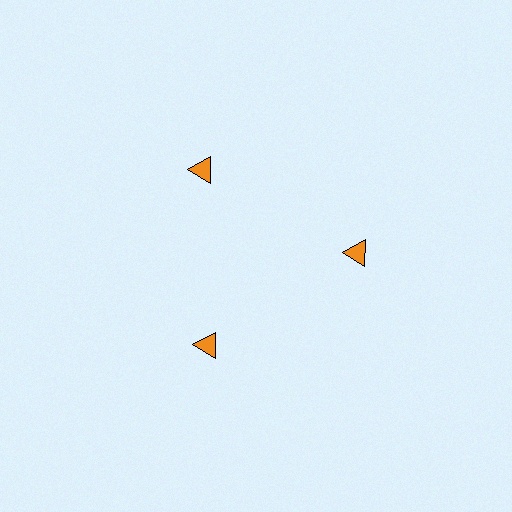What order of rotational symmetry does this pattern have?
This pattern has 3-fold rotational symmetry.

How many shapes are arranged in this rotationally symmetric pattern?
There are 3 shapes, arranged in 3 groups of 1.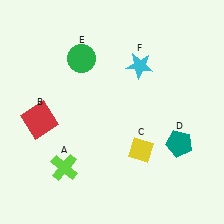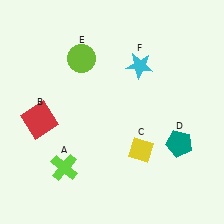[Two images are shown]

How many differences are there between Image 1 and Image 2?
There is 1 difference between the two images.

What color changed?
The circle (E) changed from green in Image 1 to lime in Image 2.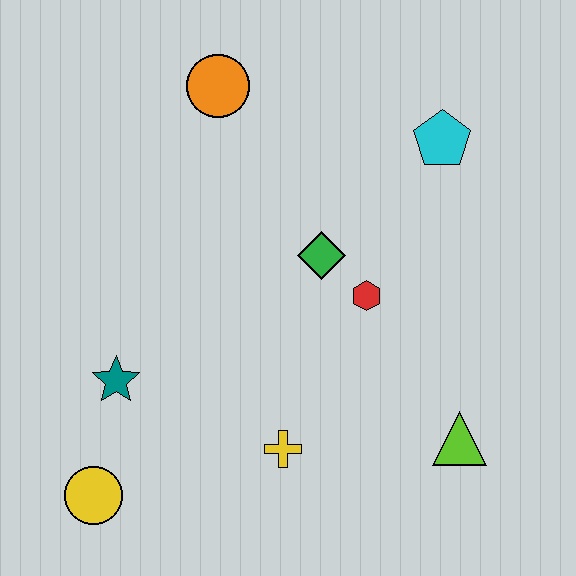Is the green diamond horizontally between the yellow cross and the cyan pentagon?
Yes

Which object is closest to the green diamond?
The red hexagon is closest to the green diamond.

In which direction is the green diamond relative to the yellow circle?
The green diamond is above the yellow circle.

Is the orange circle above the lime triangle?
Yes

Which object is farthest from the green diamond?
The yellow circle is farthest from the green diamond.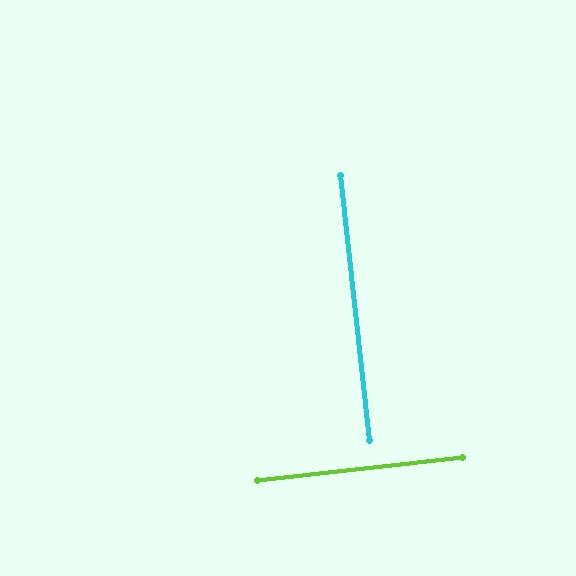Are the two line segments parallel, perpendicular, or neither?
Perpendicular — they meet at approximately 90°.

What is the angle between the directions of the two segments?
Approximately 90 degrees.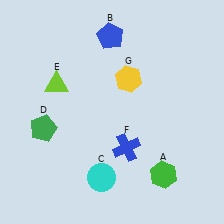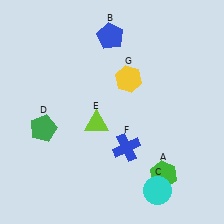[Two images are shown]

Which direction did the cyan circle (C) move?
The cyan circle (C) moved right.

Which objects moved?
The objects that moved are: the cyan circle (C), the lime triangle (E).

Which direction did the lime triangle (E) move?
The lime triangle (E) moved right.